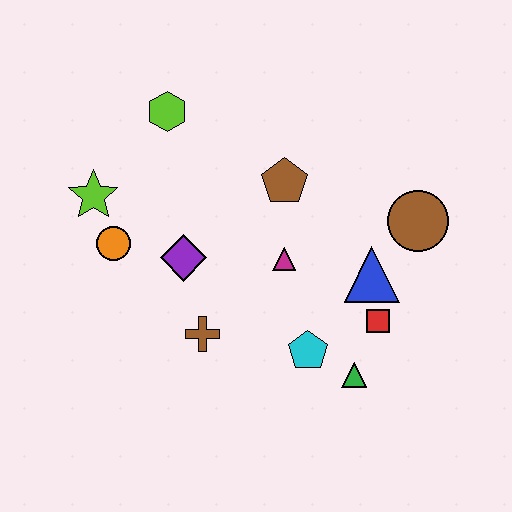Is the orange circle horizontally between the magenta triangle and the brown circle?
No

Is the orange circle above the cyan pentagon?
Yes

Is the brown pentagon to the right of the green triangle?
No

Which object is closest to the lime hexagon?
The lime star is closest to the lime hexagon.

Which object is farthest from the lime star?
The brown circle is farthest from the lime star.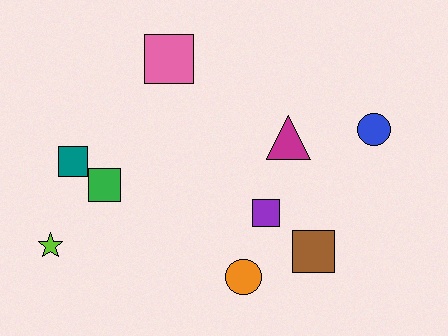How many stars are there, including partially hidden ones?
There is 1 star.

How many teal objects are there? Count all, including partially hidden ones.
There is 1 teal object.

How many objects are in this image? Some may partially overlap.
There are 9 objects.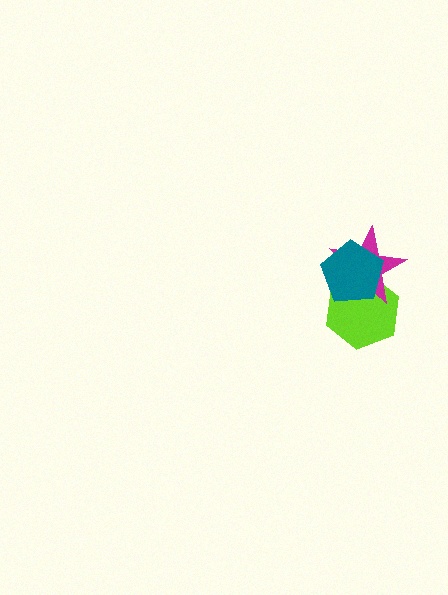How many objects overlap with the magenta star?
2 objects overlap with the magenta star.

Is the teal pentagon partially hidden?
No, no other shape covers it.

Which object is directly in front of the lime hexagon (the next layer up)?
The magenta star is directly in front of the lime hexagon.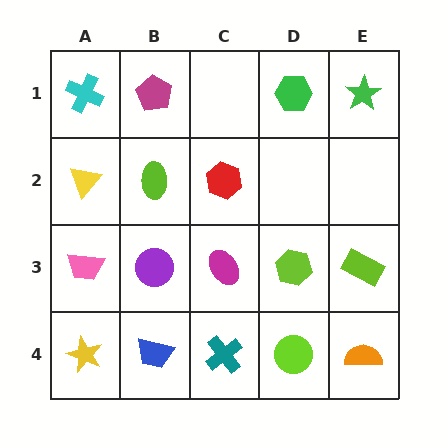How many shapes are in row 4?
5 shapes.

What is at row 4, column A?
A yellow star.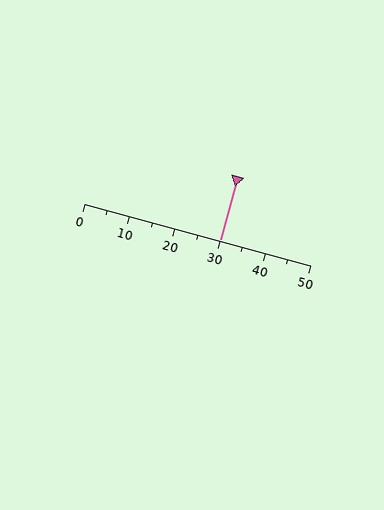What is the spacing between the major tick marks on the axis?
The major ticks are spaced 10 apart.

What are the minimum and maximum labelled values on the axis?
The axis runs from 0 to 50.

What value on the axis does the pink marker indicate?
The marker indicates approximately 30.